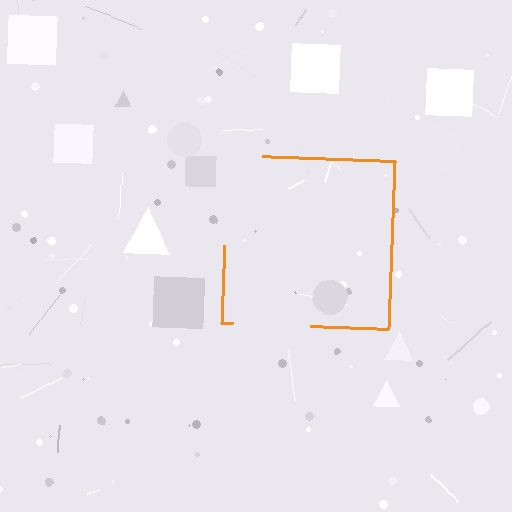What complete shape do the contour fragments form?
The contour fragments form a square.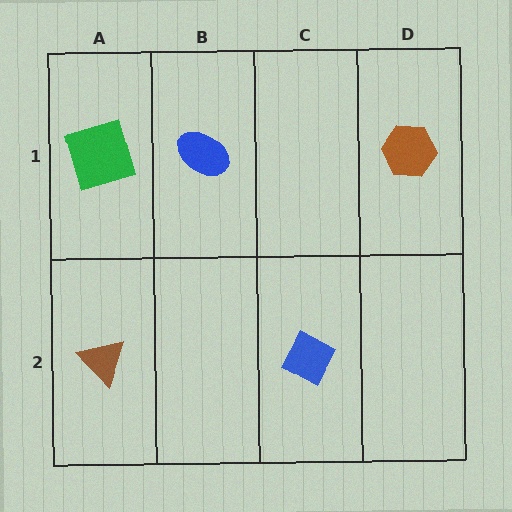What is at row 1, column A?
A green square.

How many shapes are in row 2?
2 shapes.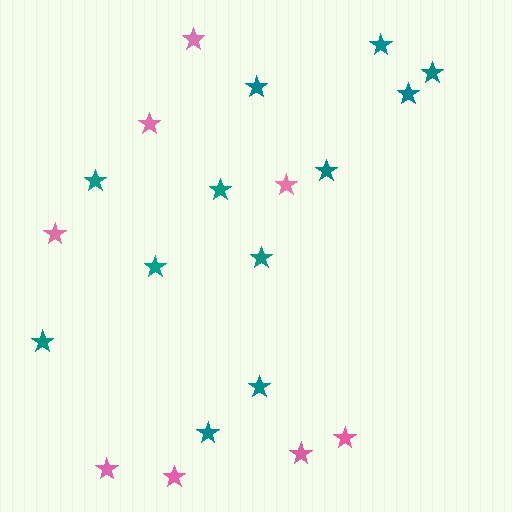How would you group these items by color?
There are 2 groups: one group of pink stars (8) and one group of teal stars (12).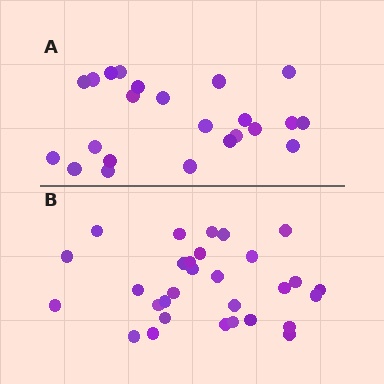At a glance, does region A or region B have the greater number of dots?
Region B (the bottom region) has more dots.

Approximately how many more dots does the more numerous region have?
Region B has roughly 8 or so more dots than region A.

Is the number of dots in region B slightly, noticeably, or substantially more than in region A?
Region B has noticeably more, but not dramatically so. The ratio is roughly 1.3 to 1.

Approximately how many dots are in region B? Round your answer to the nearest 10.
About 30 dots.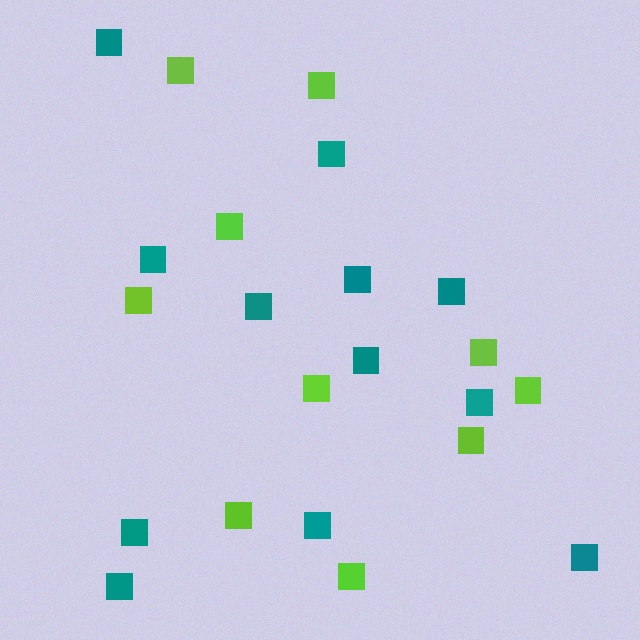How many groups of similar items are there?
There are 2 groups: one group of lime squares (10) and one group of teal squares (12).